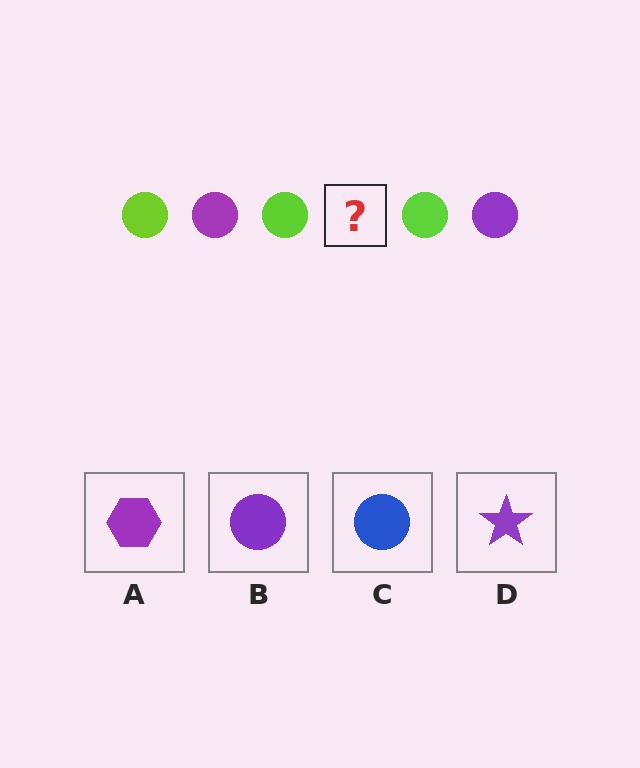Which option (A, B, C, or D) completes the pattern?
B.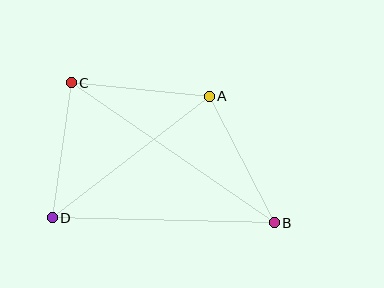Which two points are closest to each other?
Points C and D are closest to each other.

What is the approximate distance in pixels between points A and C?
The distance between A and C is approximately 138 pixels.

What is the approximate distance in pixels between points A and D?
The distance between A and D is approximately 199 pixels.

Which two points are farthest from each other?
Points B and C are farthest from each other.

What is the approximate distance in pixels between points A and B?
The distance between A and B is approximately 142 pixels.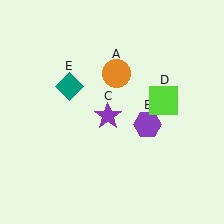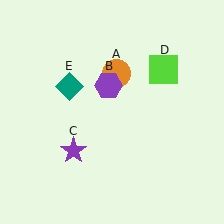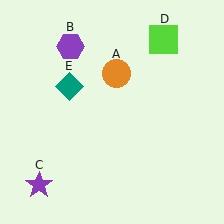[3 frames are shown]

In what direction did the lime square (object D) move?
The lime square (object D) moved up.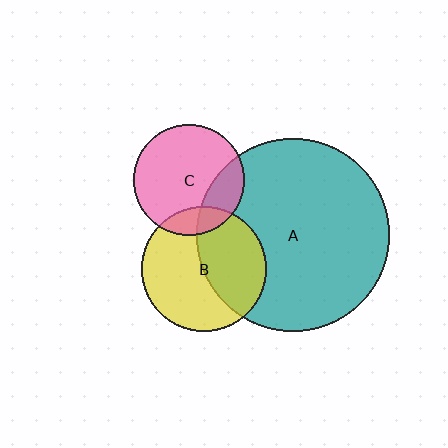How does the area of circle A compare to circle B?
Approximately 2.4 times.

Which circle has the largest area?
Circle A (teal).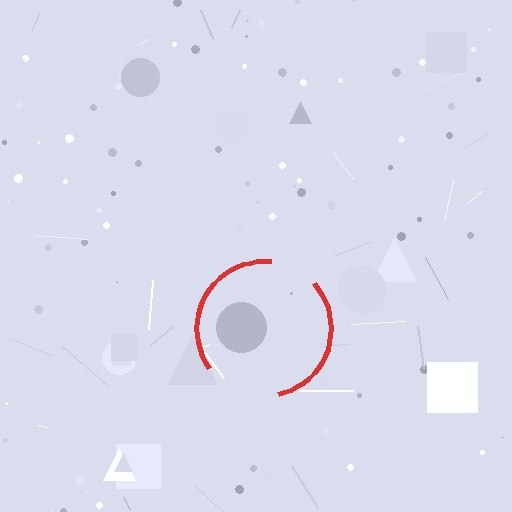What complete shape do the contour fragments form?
The contour fragments form a circle.